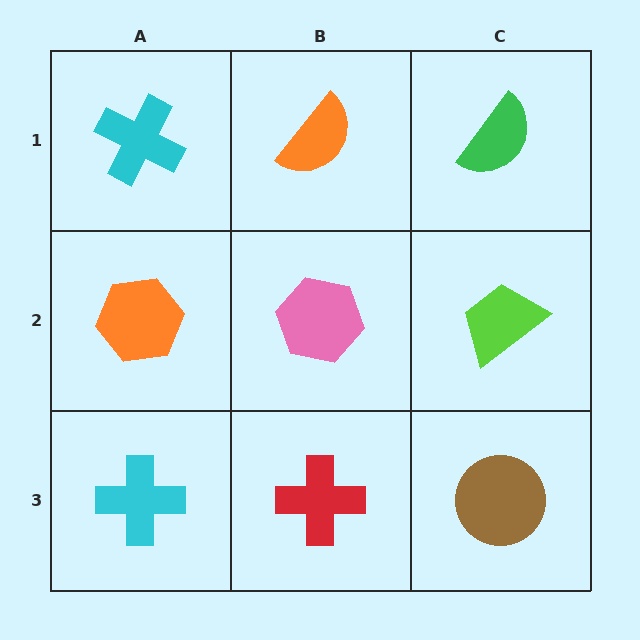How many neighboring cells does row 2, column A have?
3.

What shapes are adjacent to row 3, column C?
A lime trapezoid (row 2, column C), a red cross (row 3, column B).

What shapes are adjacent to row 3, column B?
A pink hexagon (row 2, column B), a cyan cross (row 3, column A), a brown circle (row 3, column C).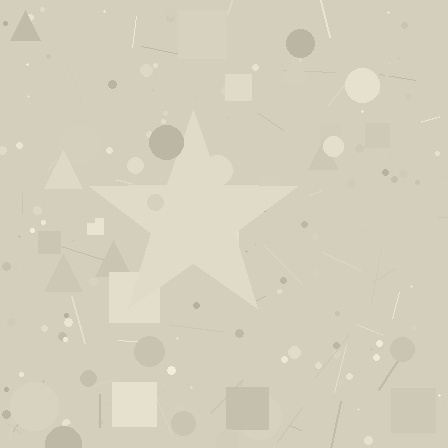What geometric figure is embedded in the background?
A star is embedded in the background.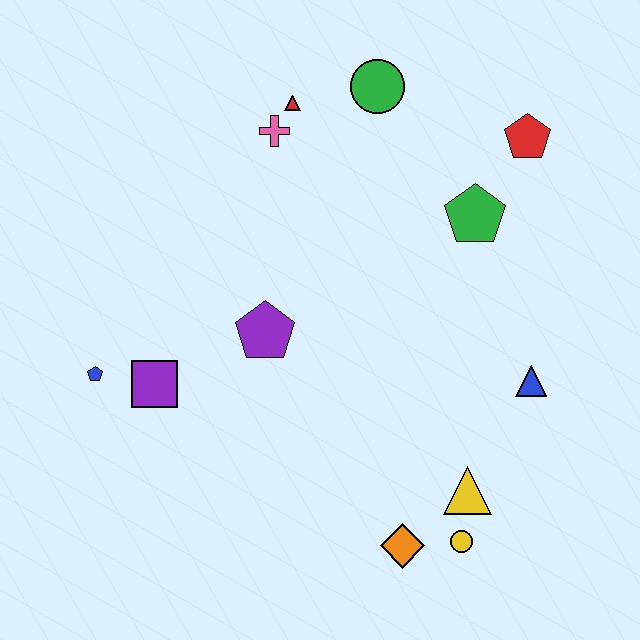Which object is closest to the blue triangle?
The yellow triangle is closest to the blue triangle.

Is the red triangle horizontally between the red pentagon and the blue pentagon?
Yes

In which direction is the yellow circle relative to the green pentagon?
The yellow circle is below the green pentagon.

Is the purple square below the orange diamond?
No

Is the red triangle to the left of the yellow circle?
Yes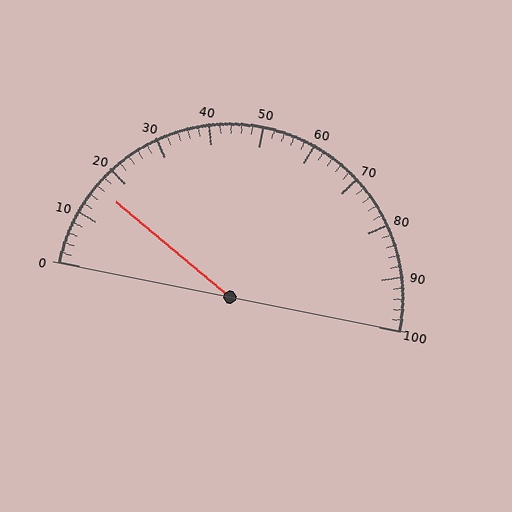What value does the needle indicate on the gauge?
The needle indicates approximately 16.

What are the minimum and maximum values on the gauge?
The gauge ranges from 0 to 100.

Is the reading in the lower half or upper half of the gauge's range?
The reading is in the lower half of the range (0 to 100).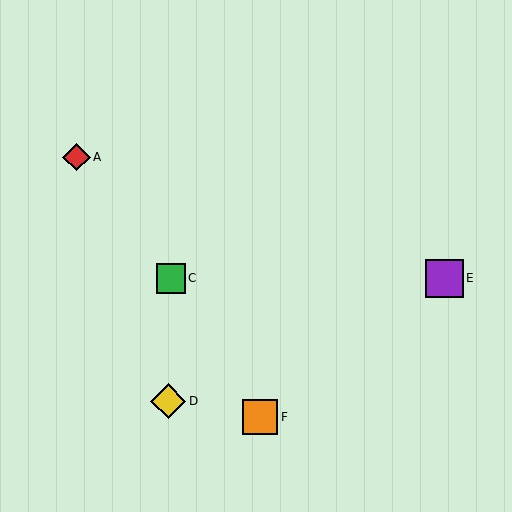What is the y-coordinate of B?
Object B is at y≈278.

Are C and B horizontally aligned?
Yes, both are at y≈278.